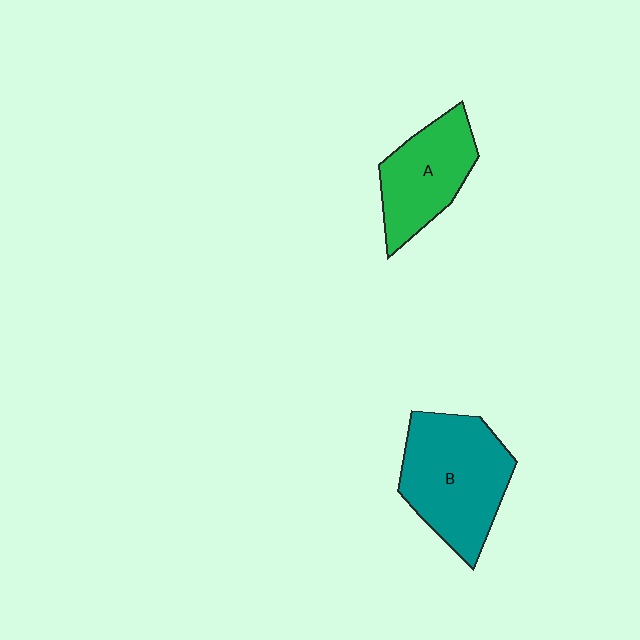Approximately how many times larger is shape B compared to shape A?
Approximately 1.4 times.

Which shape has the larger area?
Shape B (teal).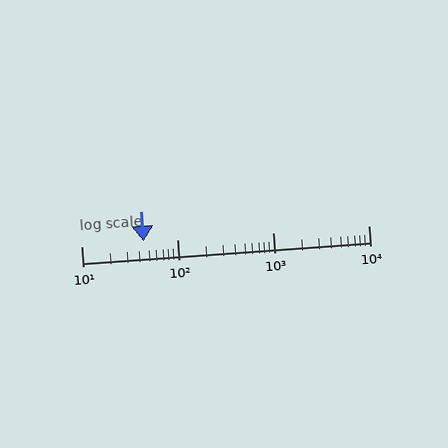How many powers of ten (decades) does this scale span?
The scale spans 3 decades, from 10 to 10000.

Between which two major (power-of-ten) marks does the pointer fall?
The pointer is between 10 and 100.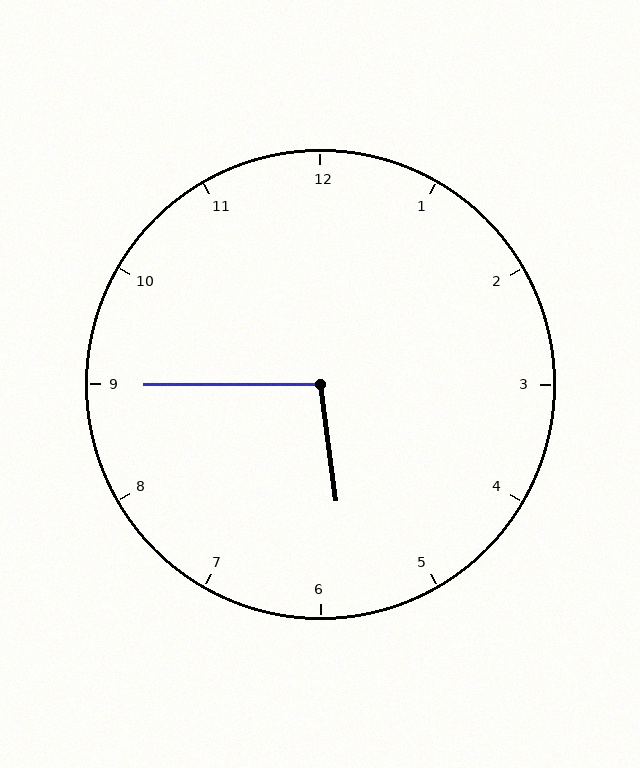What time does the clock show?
5:45.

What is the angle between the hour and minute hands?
Approximately 98 degrees.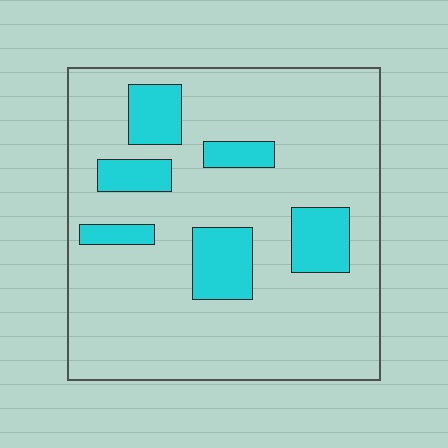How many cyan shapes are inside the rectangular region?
6.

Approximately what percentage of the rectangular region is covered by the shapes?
Approximately 20%.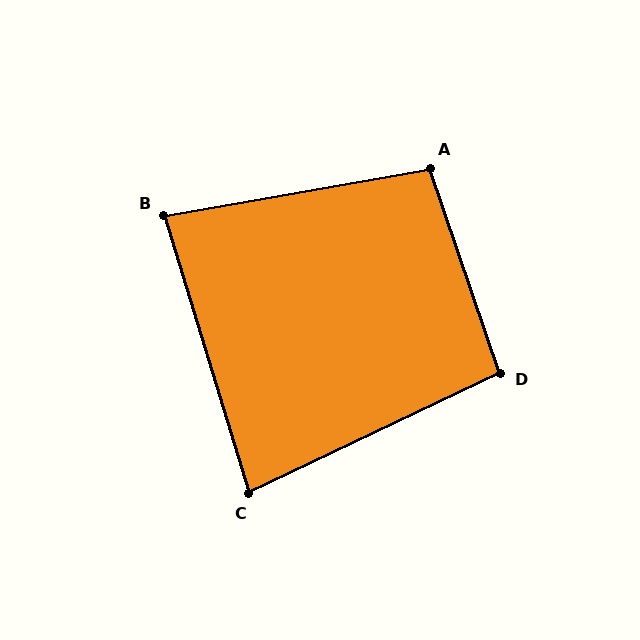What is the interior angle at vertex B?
Approximately 83 degrees (acute).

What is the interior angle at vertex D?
Approximately 97 degrees (obtuse).